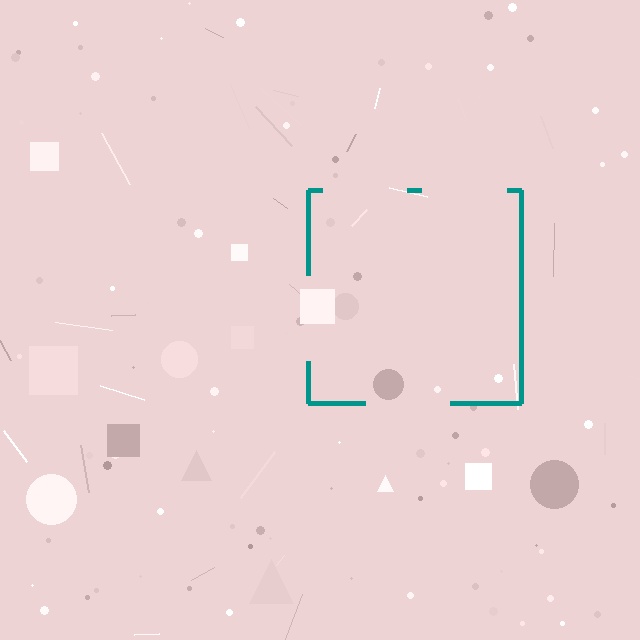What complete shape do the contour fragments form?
The contour fragments form a square.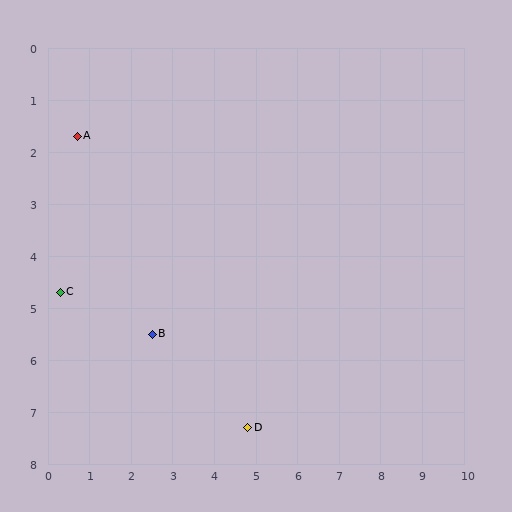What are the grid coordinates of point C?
Point C is at approximately (0.3, 4.7).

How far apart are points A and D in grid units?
Points A and D are about 6.9 grid units apart.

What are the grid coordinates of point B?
Point B is at approximately (2.5, 5.5).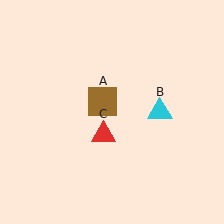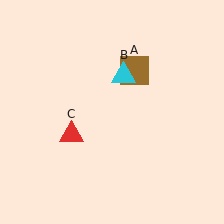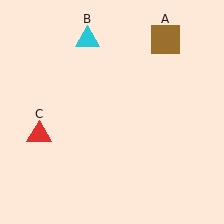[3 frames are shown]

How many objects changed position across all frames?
3 objects changed position: brown square (object A), cyan triangle (object B), red triangle (object C).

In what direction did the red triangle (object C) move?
The red triangle (object C) moved left.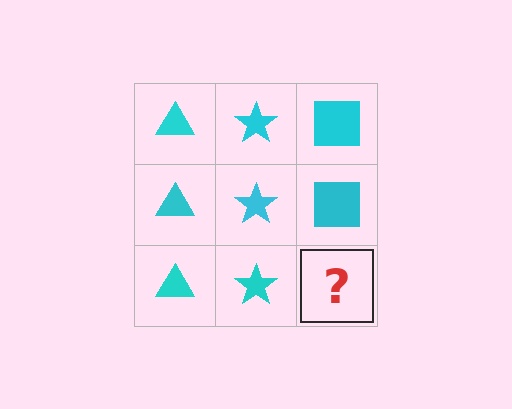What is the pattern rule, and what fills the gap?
The rule is that each column has a consistent shape. The gap should be filled with a cyan square.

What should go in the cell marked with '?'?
The missing cell should contain a cyan square.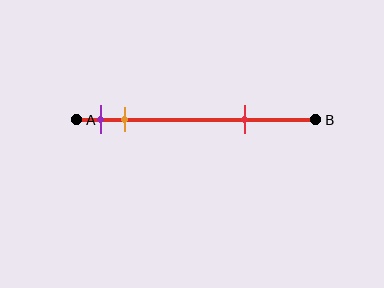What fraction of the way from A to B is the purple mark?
The purple mark is approximately 10% (0.1) of the way from A to B.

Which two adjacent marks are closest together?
The purple and orange marks are the closest adjacent pair.